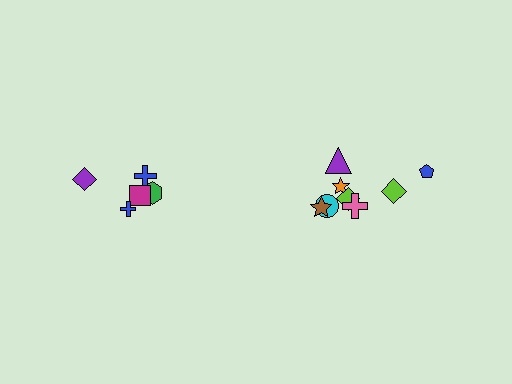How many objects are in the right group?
There are 8 objects.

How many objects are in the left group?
There are 5 objects.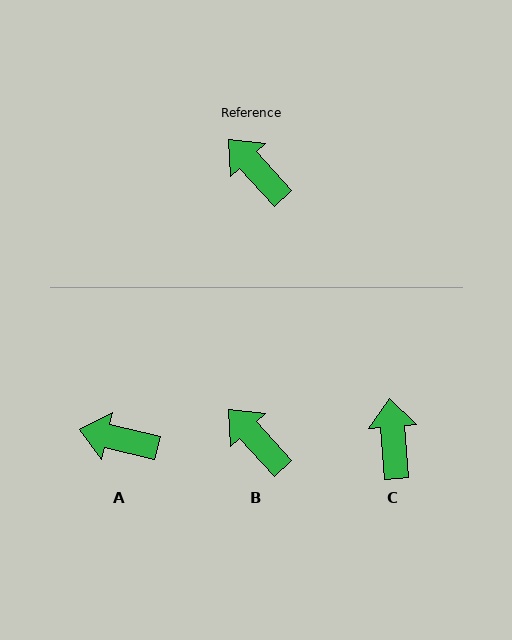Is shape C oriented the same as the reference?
No, it is off by about 38 degrees.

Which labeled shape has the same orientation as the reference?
B.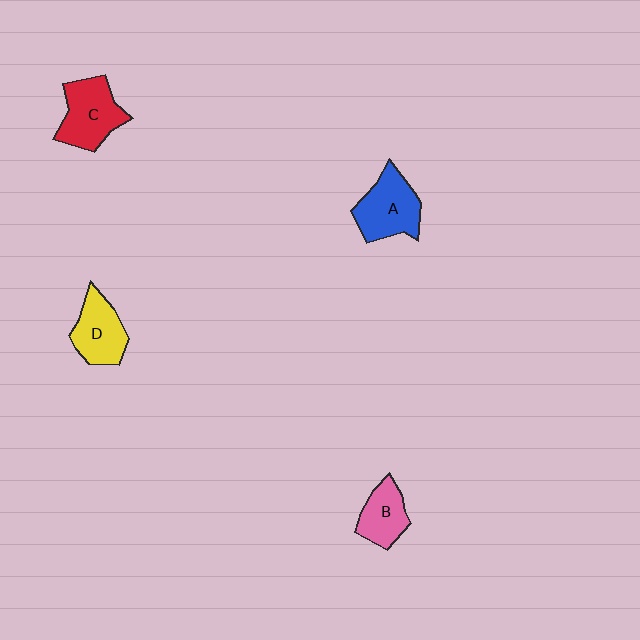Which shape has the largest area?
Shape C (red).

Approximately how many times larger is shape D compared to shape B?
Approximately 1.3 times.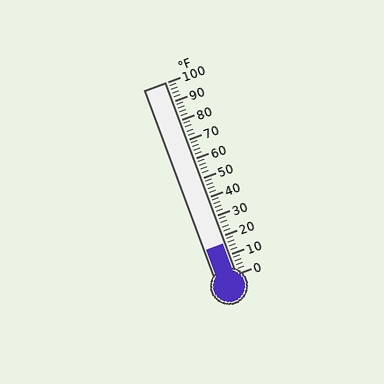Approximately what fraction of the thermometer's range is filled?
The thermometer is filled to approximately 15% of its range.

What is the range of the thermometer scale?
The thermometer scale ranges from 0°F to 100°F.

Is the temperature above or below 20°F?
The temperature is below 20°F.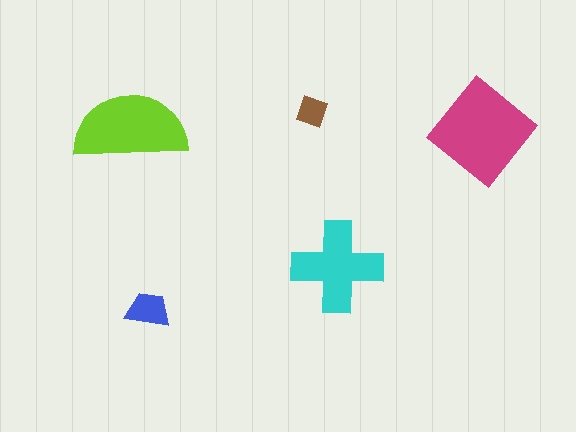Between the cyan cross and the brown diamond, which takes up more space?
The cyan cross.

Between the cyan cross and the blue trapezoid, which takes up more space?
The cyan cross.